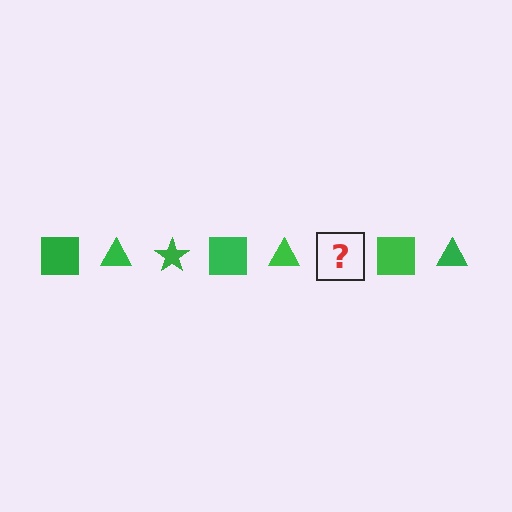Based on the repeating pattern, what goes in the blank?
The blank should be a green star.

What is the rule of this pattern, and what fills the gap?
The rule is that the pattern cycles through square, triangle, star shapes in green. The gap should be filled with a green star.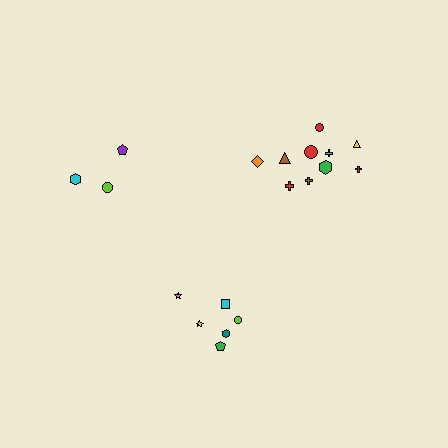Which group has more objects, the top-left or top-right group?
The top-right group.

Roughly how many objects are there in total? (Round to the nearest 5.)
Roughly 20 objects in total.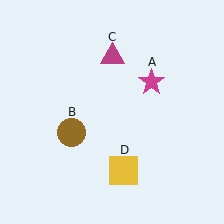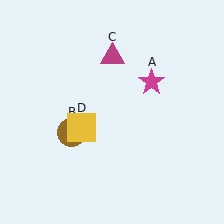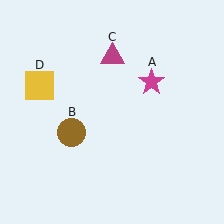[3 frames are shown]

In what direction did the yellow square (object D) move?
The yellow square (object D) moved up and to the left.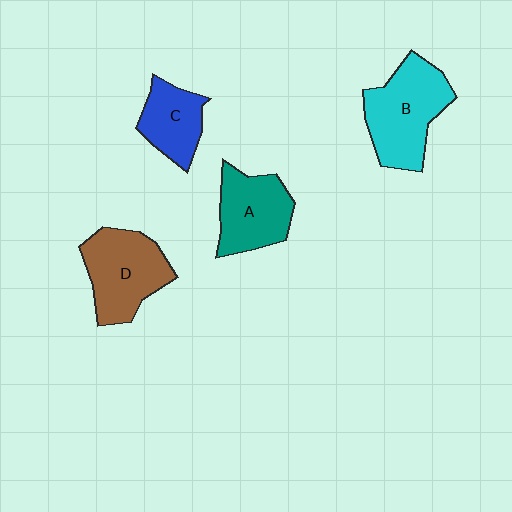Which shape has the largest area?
Shape B (cyan).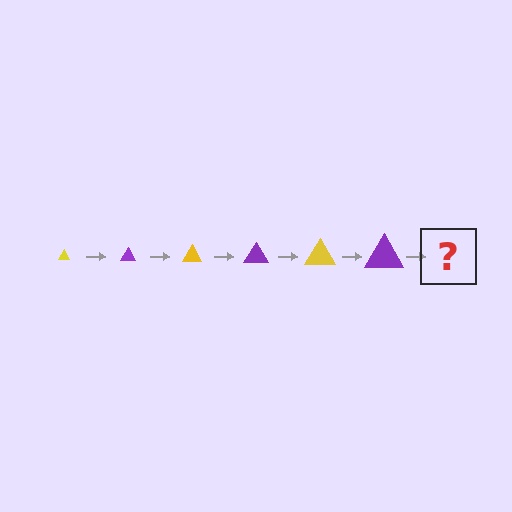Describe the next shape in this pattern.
It should be a yellow triangle, larger than the previous one.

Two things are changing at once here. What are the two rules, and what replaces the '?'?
The two rules are that the triangle grows larger each step and the color cycles through yellow and purple. The '?' should be a yellow triangle, larger than the previous one.